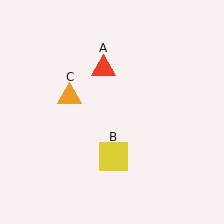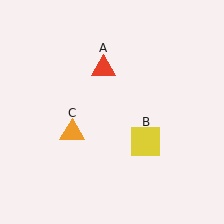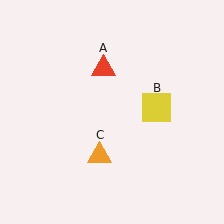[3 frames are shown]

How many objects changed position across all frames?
2 objects changed position: yellow square (object B), orange triangle (object C).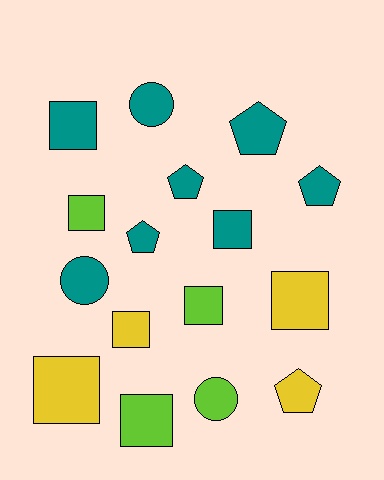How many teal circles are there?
There are 2 teal circles.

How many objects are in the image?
There are 16 objects.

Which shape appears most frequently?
Square, with 8 objects.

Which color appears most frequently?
Teal, with 8 objects.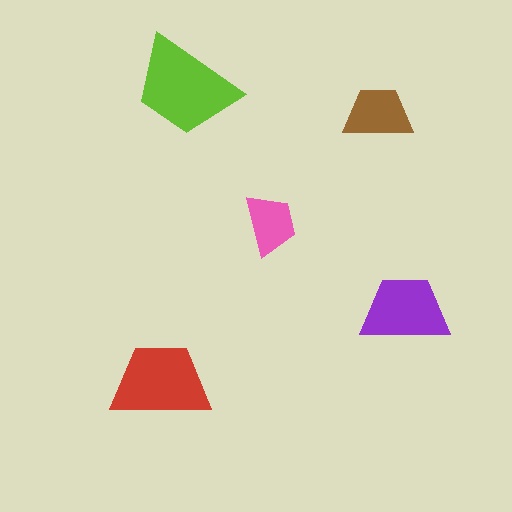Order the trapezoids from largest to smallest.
the lime one, the red one, the purple one, the brown one, the pink one.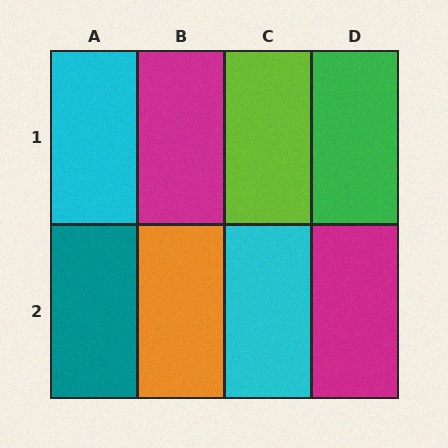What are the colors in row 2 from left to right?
Teal, orange, cyan, magenta.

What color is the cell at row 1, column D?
Green.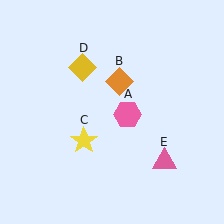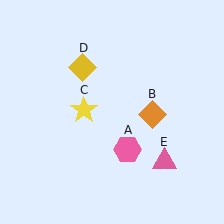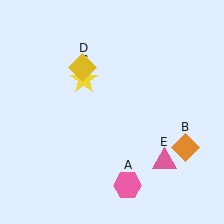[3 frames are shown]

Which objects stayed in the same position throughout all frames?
Yellow diamond (object D) and pink triangle (object E) remained stationary.